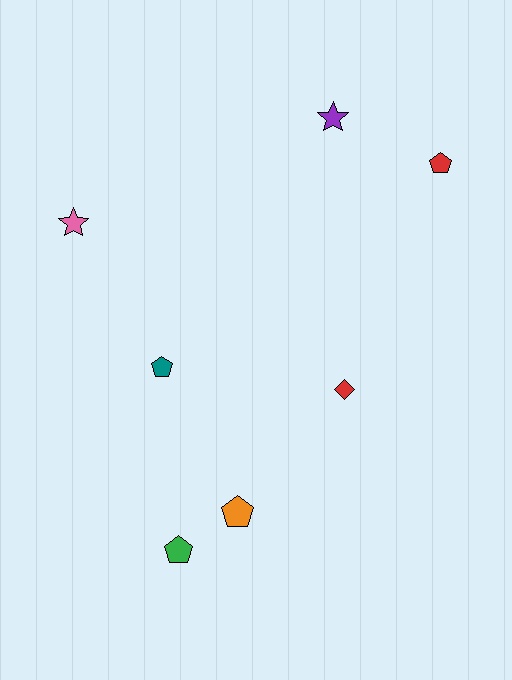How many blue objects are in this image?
There are no blue objects.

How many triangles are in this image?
There are no triangles.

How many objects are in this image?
There are 7 objects.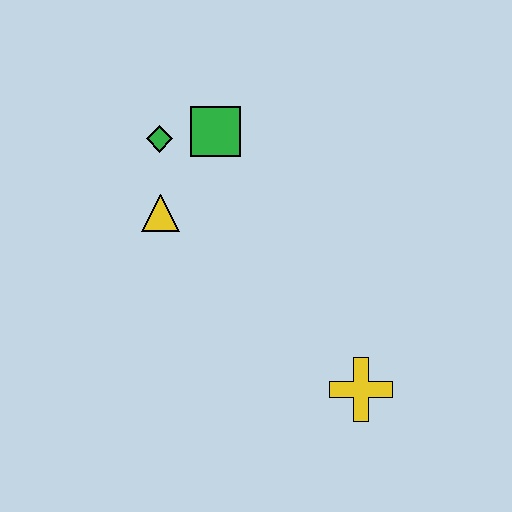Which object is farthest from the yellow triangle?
The yellow cross is farthest from the yellow triangle.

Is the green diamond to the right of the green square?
No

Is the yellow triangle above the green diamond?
No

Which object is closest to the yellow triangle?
The green diamond is closest to the yellow triangle.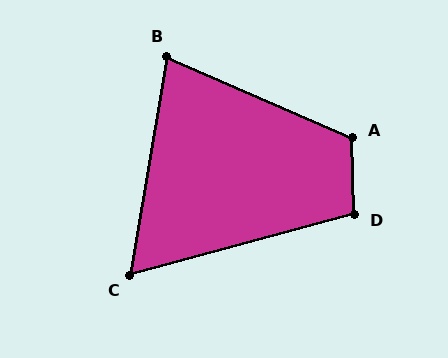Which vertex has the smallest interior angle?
C, at approximately 65 degrees.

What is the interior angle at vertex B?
Approximately 76 degrees (acute).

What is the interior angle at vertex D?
Approximately 104 degrees (obtuse).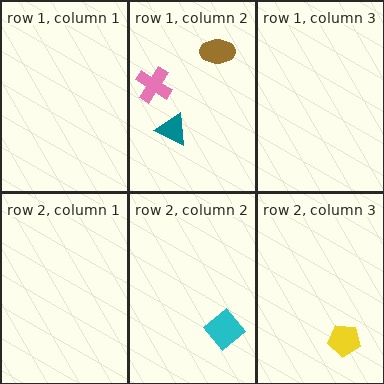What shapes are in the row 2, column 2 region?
The cyan diamond.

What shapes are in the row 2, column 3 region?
The yellow pentagon.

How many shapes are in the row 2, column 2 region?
1.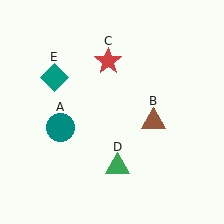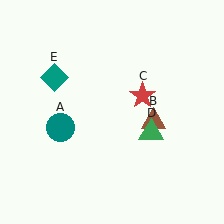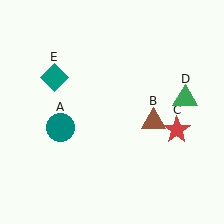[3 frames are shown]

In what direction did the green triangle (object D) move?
The green triangle (object D) moved up and to the right.